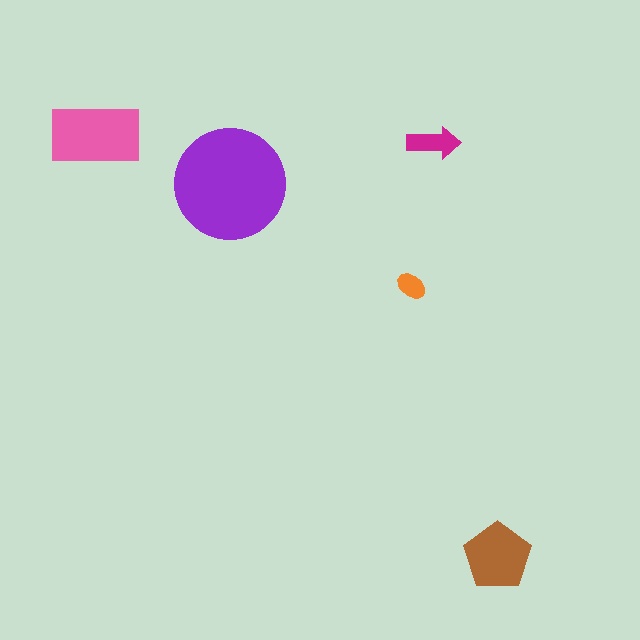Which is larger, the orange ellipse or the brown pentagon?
The brown pentagon.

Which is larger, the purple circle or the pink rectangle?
The purple circle.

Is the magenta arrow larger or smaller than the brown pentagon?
Smaller.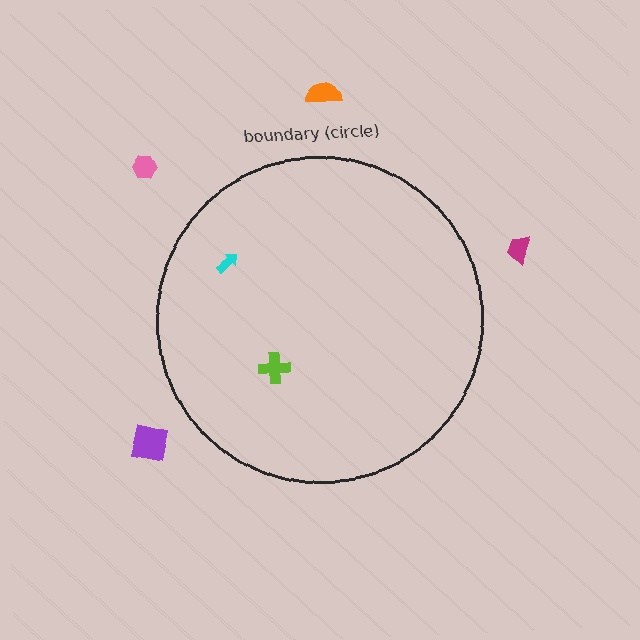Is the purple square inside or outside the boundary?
Outside.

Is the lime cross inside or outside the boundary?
Inside.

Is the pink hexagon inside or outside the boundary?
Outside.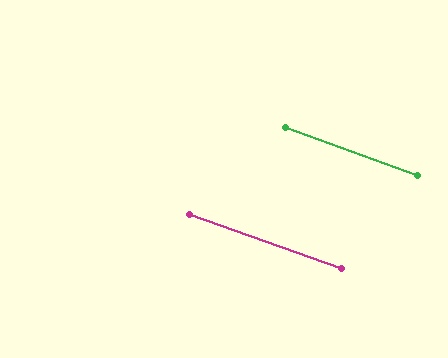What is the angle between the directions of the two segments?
Approximately 0 degrees.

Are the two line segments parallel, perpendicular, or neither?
Parallel — their directions differ by only 0.0°.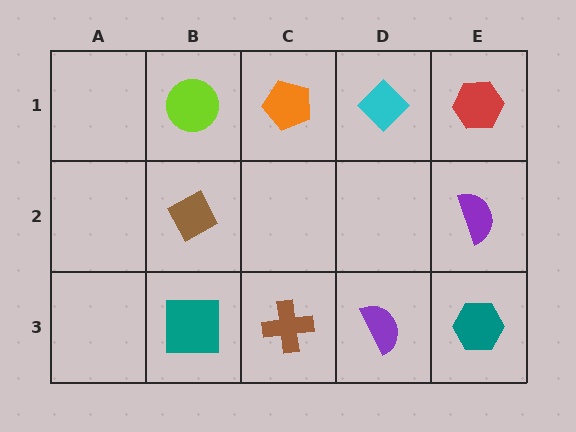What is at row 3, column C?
A brown cross.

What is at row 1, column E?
A red hexagon.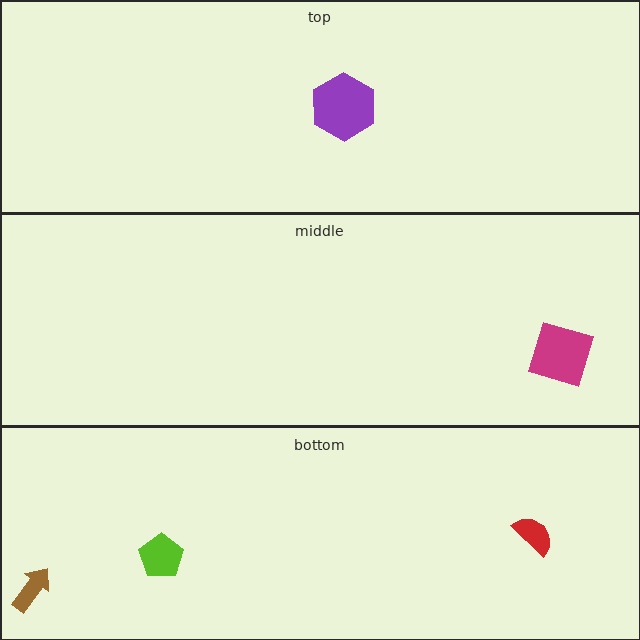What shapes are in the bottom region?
The brown arrow, the red semicircle, the lime pentagon.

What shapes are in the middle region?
The magenta diamond.